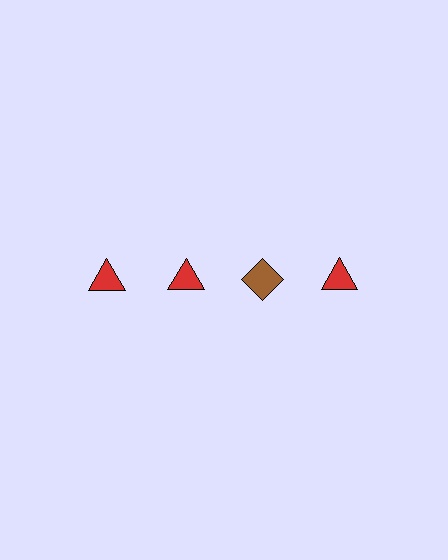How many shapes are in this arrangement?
There are 4 shapes arranged in a grid pattern.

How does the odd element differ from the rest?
It differs in both color (brown instead of red) and shape (diamond instead of triangle).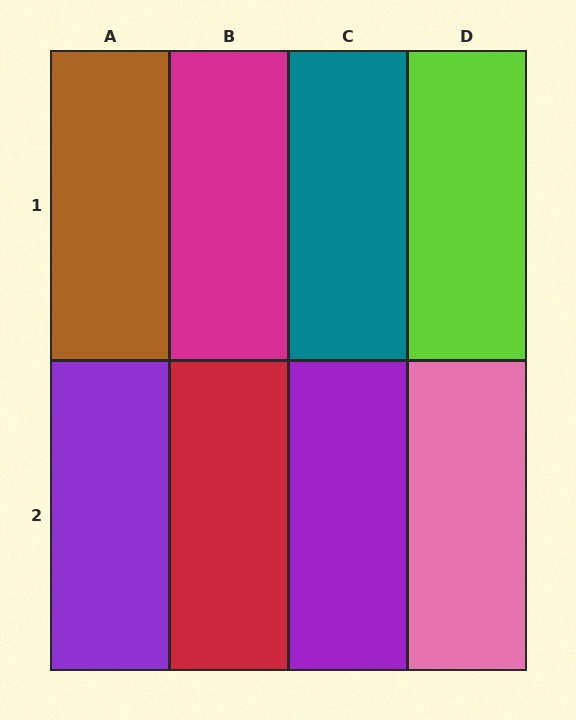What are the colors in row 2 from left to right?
Purple, red, purple, pink.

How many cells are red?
1 cell is red.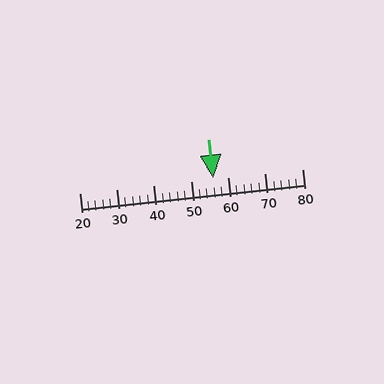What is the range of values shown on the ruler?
The ruler shows values from 20 to 80.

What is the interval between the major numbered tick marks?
The major tick marks are spaced 10 units apart.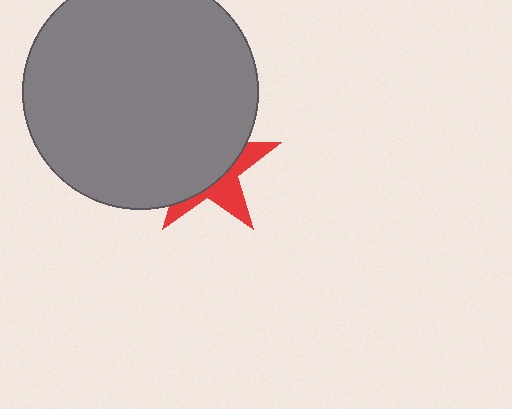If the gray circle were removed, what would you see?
You would see the complete red star.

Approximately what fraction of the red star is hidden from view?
Roughly 65% of the red star is hidden behind the gray circle.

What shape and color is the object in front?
The object in front is a gray circle.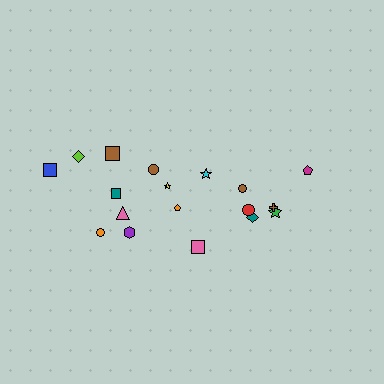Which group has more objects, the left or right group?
The left group.